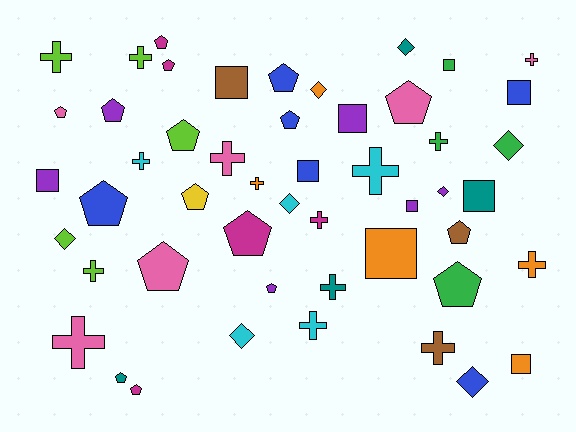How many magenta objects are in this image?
There are 5 magenta objects.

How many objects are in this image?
There are 50 objects.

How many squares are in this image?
There are 10 squares.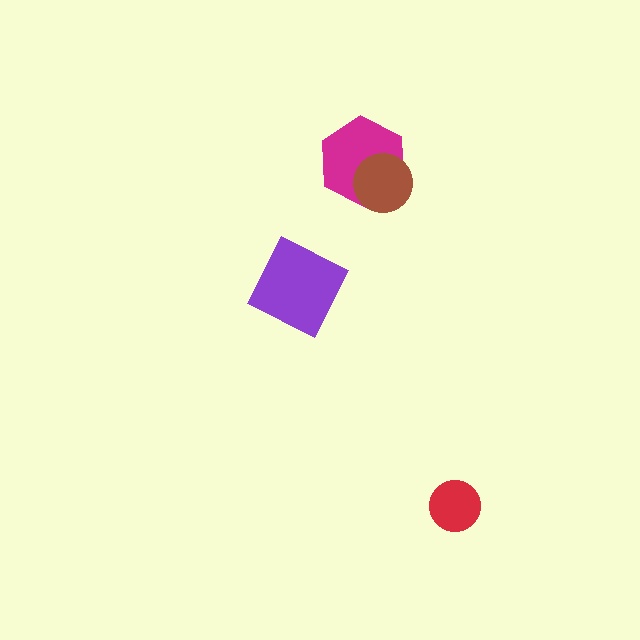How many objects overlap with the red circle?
0 objects overlap with the red circle.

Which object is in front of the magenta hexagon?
The brown circle is in front of the magenta hexagon.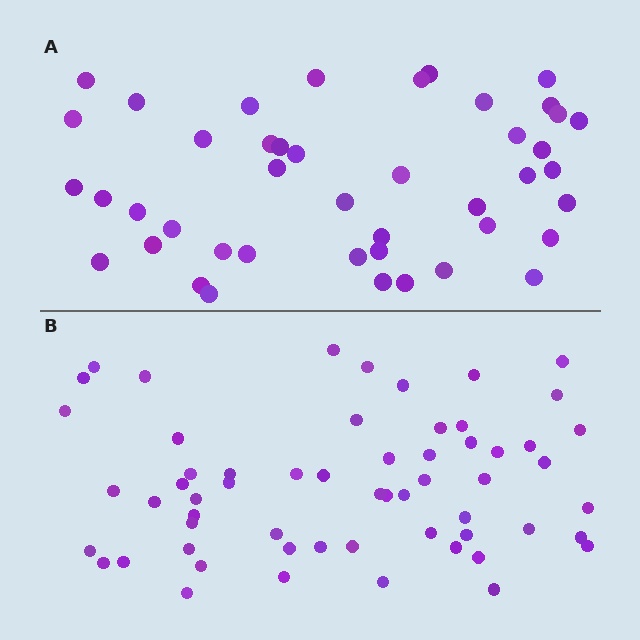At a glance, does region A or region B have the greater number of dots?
Region B (the bottom region) has more dots.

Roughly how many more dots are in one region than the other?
Region B has approximately 15 more dots than region A.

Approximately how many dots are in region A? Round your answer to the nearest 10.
About 40 dots. (The exact count is 44, which rounds to 40.)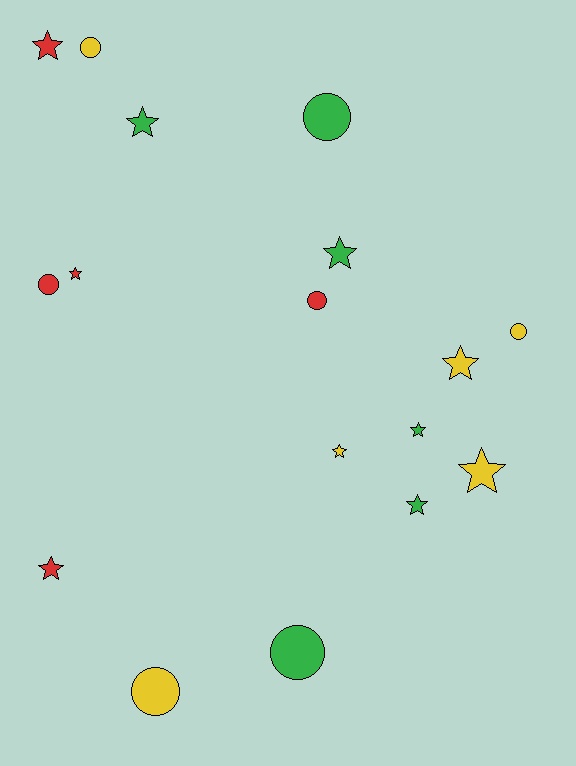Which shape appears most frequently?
Star, with 10 objects.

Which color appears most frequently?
Green, with 6 objects.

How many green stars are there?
There are 4 green stars.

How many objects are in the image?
There are 17 objects.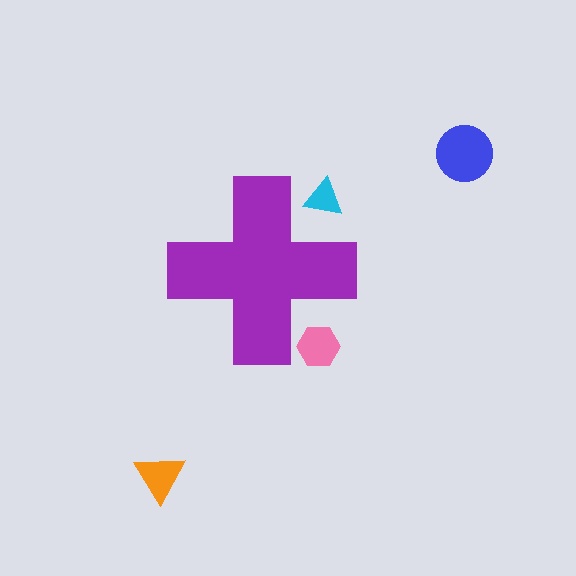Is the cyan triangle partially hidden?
Yes, the cyan triangle is partially hidden behind the purple cross.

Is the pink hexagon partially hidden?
Yes, the pink hexagon is partially hidden behind the purple cross.